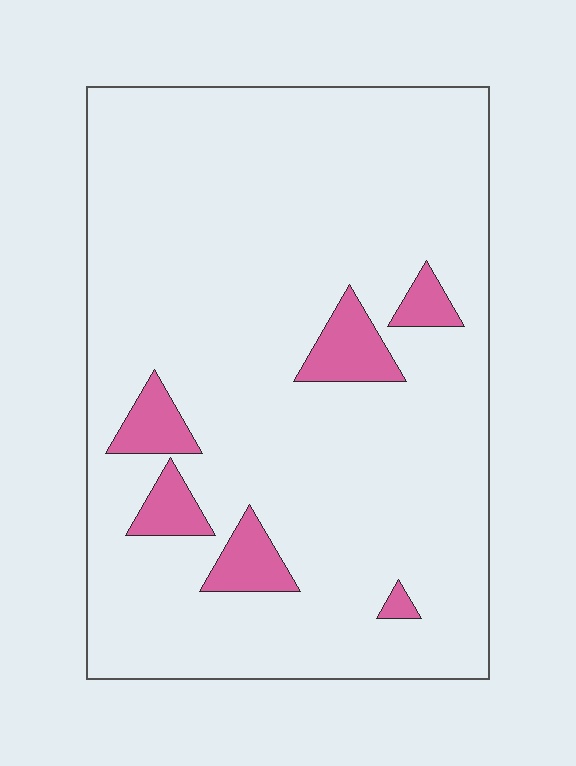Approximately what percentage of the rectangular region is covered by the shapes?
Approximately 10%.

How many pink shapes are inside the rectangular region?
6.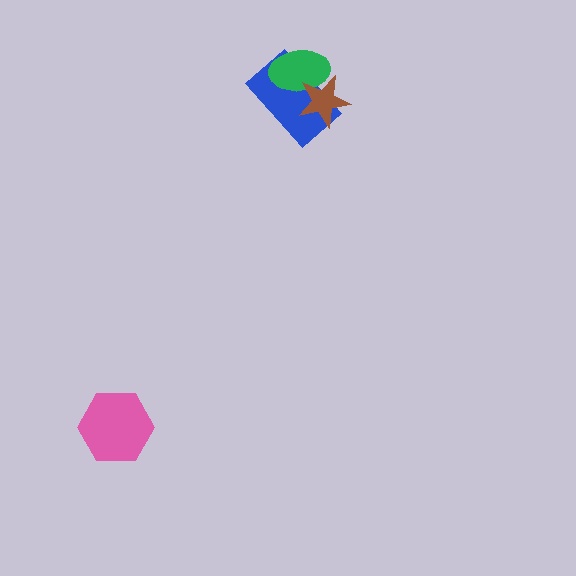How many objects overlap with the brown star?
2 objects overlap with the brown star.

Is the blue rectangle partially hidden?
Yes, it is partially covered by another shape.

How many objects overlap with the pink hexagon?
0 objects overlap with the pink hexagon.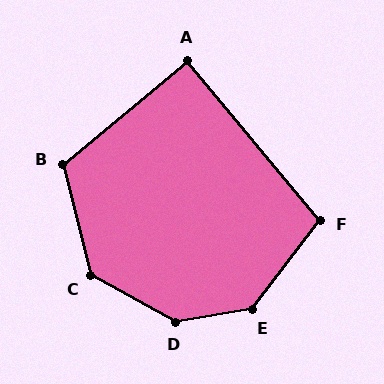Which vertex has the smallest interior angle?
A, at approximately 90 degrees.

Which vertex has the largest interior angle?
D, at approximately 141 degrees.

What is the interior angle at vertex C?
Approximately 132 degrees (obtuse).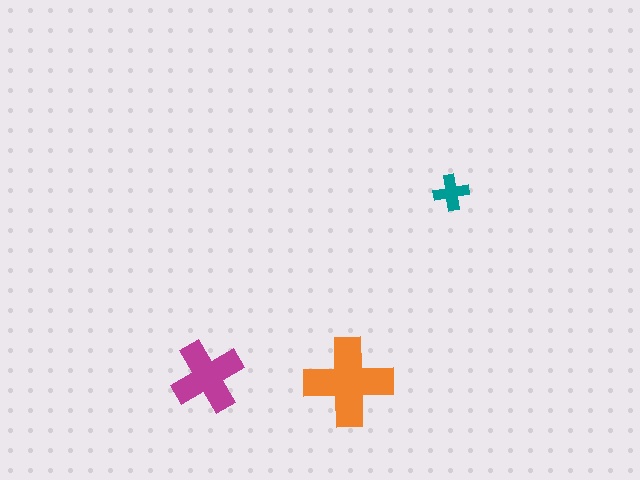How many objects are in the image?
There are 3 objects in the image.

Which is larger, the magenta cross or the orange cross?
The orange one.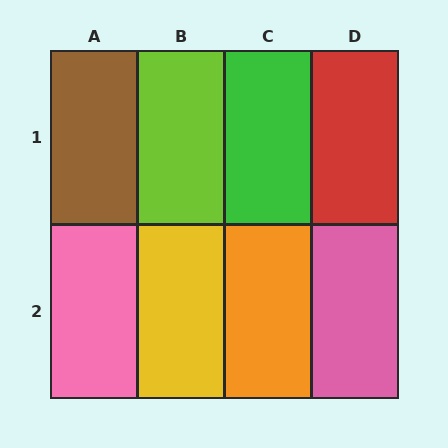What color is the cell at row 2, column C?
Orange.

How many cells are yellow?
1 cell is yellow.